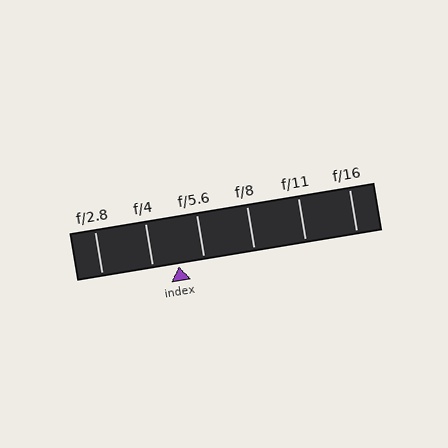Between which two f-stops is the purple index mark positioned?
The index mark is between f/4 and f/5.6.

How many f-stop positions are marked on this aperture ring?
There are 6 f-stop positions marked.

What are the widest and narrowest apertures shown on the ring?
The widest aperture shown is f/2.8 and the narrowest is f/16.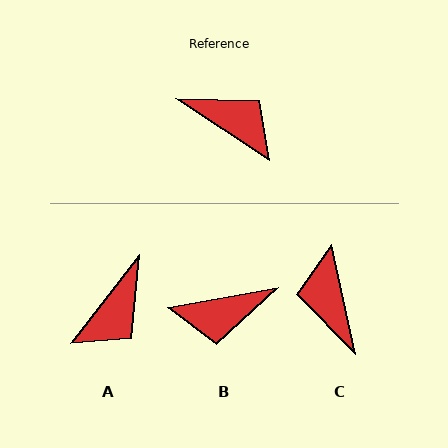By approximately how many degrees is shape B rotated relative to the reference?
Approximately 136 degrees clockwise.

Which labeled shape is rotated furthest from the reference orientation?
C, about 136 degrees away.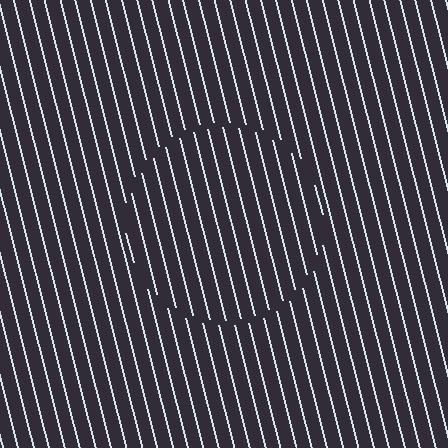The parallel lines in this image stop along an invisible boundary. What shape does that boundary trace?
An illusory circle. The interior of the shape contains the same grating, shifted by half a period — the contour is defined by the phase discontinuity where line-ends from the inner and outer gratings abut.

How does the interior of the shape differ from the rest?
The interior of the shape contains the same grating, shifted by half a period — the contour is defined by the phase discontinuity where line-ends from the inner and outer gratings abut.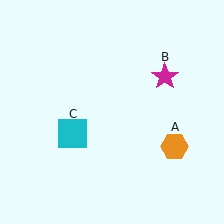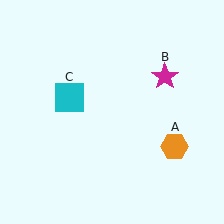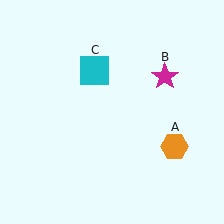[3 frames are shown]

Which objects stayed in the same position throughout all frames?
Orange hexagon (object A) and magenta star (object B) remained stationary.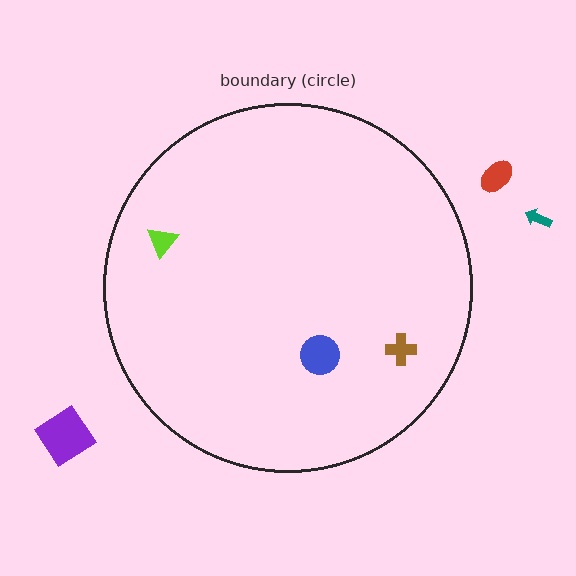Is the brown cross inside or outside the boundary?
Inside.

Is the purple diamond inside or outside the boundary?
Outside.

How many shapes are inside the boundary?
3 inside, 3 outside.